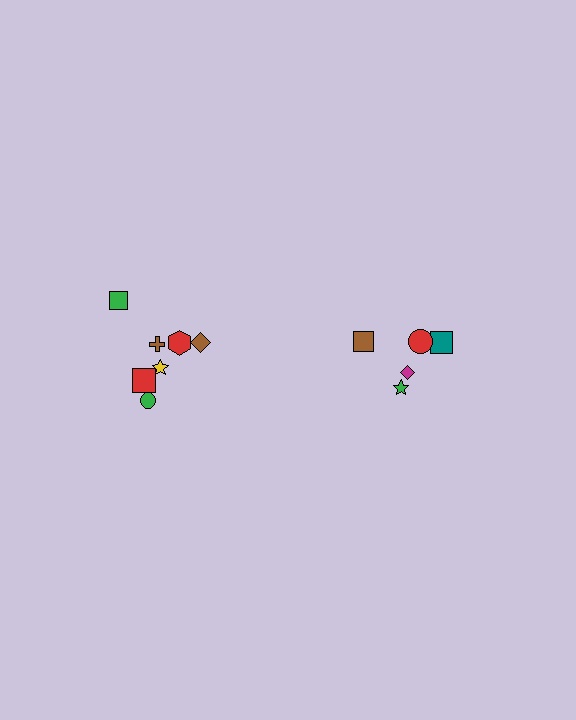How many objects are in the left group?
There are 7 objects.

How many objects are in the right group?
There are 5 objects.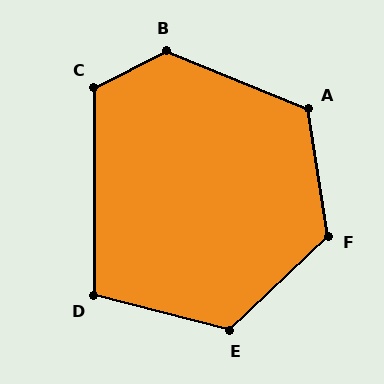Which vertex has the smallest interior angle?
D, at approximately 104 degrees.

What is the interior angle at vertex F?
Approximately 125 degrees (obtuse).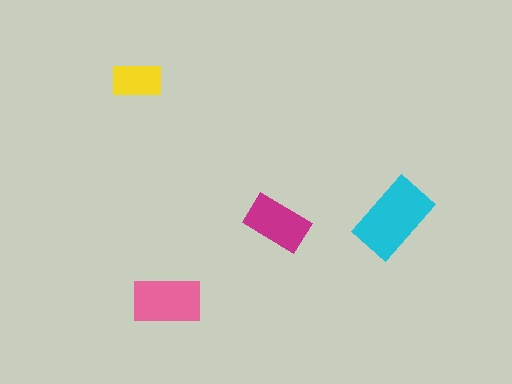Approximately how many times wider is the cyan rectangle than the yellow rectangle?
About 1.5 times wider.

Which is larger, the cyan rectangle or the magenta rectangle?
The cyan one.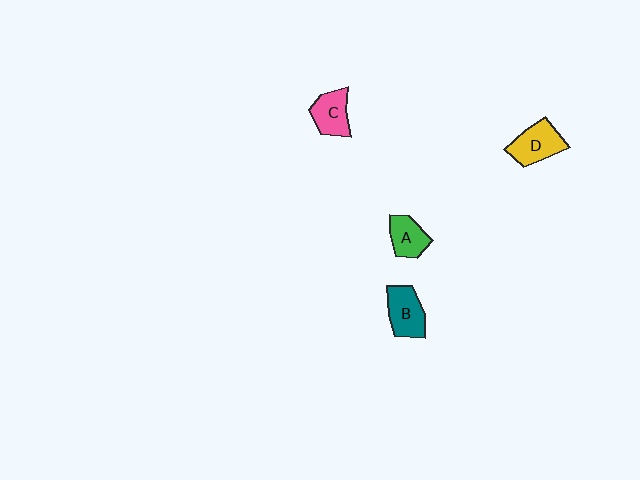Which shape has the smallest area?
Shape A (green).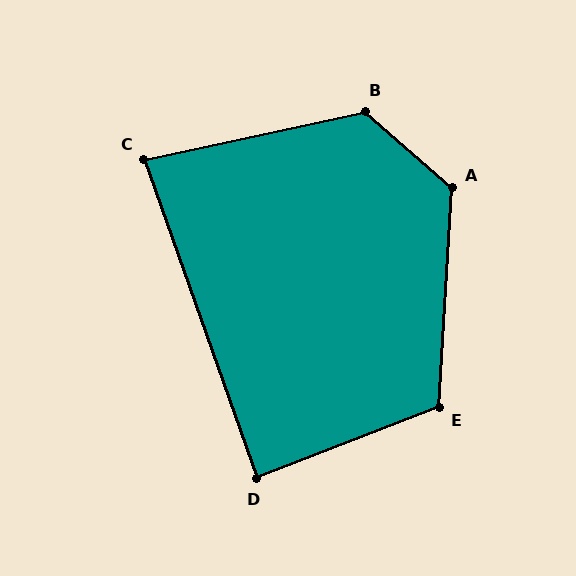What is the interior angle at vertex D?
Approximately 88 degrees (approximately right).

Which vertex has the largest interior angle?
A, at approximately 128 degrees.